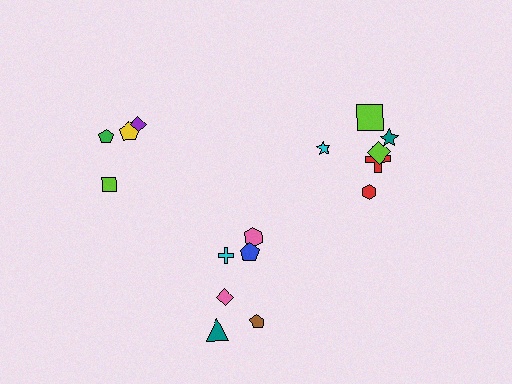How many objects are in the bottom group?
There are 6 objects.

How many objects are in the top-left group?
There are 4 objects.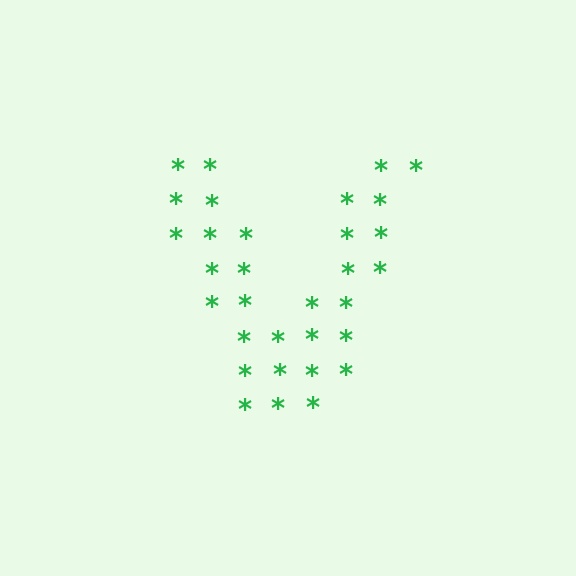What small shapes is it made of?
It is made of small asterisks.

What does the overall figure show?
The overall figure shows the letter V.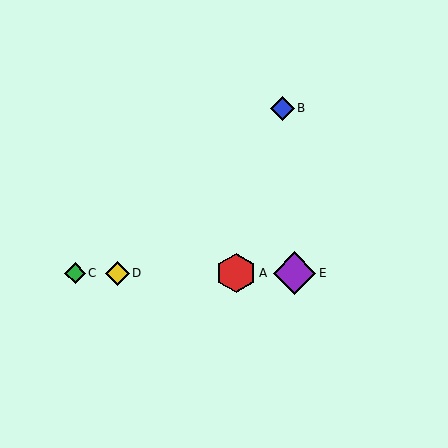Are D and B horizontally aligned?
No, D is at y≈273 and B is at y≈108.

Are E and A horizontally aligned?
Yes, both are at y≈273.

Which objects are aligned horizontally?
Objects A, C, D, E are aligned horizontally.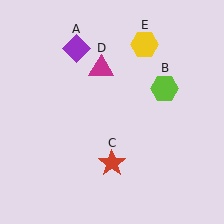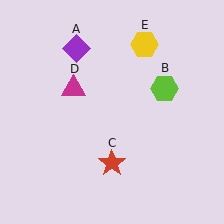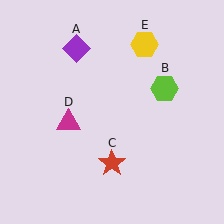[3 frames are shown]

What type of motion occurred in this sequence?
The magenta triangle (object D) rotated counterclockwise around the center of the scene.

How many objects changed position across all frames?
1 object changed position: magenta triangle (object D).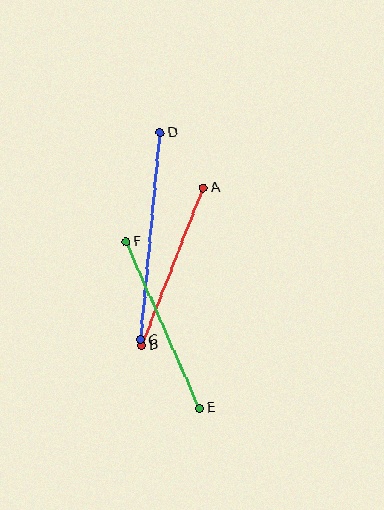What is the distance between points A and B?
The distance is approximately 169 pixels.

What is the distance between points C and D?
The distance is approximately 208 pixels.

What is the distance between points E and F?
The distance is approximately 182 pixels.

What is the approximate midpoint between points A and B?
The midpoint is at approximately (173, 266) pixels.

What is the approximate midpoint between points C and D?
The midpoint is at approximately (150, 236) pixels.